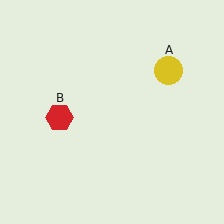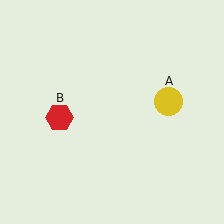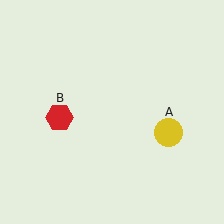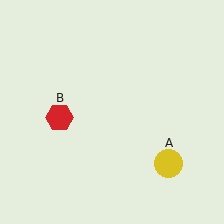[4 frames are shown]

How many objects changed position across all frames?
1 object changed position: yellow circle (object A).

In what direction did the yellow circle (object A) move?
The yellow circle (object A) moved down.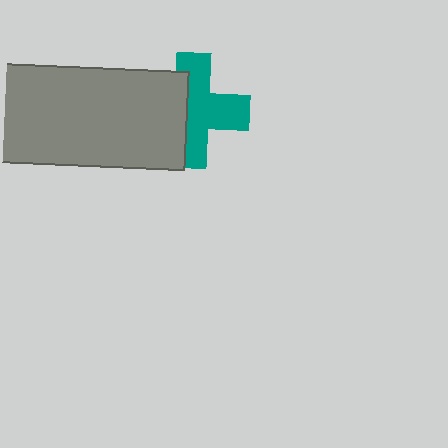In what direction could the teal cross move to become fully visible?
The teal cross could move right. That would shift it out from behind the gray rectangle entirely.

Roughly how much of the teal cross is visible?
About half of it is visible (roughly 59%).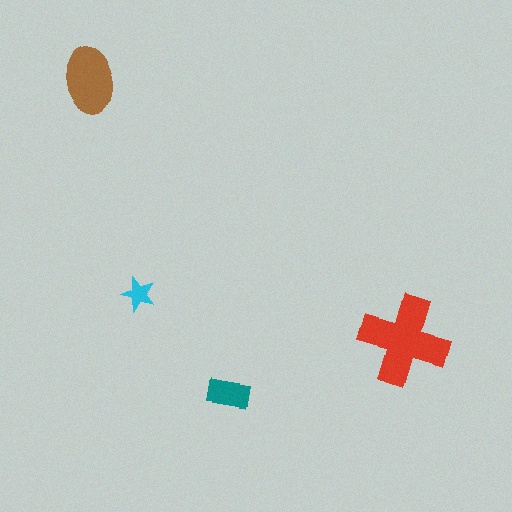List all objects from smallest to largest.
The cyan star, the teal rectangle, the brown ellipse, the red cross.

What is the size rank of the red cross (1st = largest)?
1st.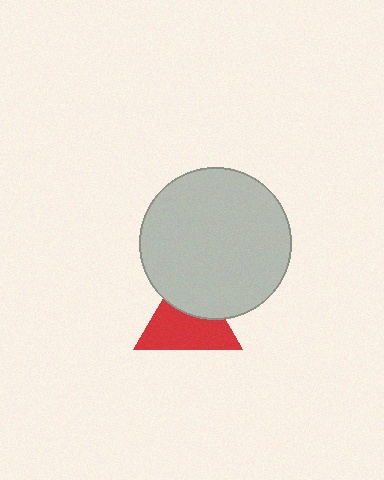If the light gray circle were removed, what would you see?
You would see the complete red triangle.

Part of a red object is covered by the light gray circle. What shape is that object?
It is a triangle.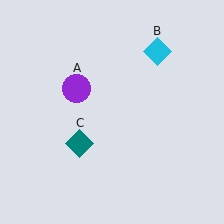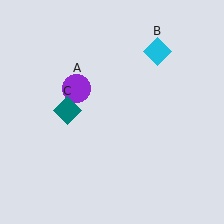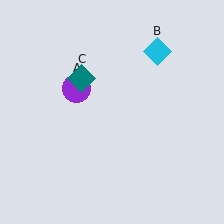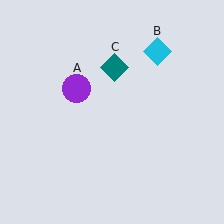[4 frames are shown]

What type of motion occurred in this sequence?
The teal diamond (object C) rotated clockwise around the center of the scene.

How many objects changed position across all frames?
1 object changed position: teal diamond (object C).